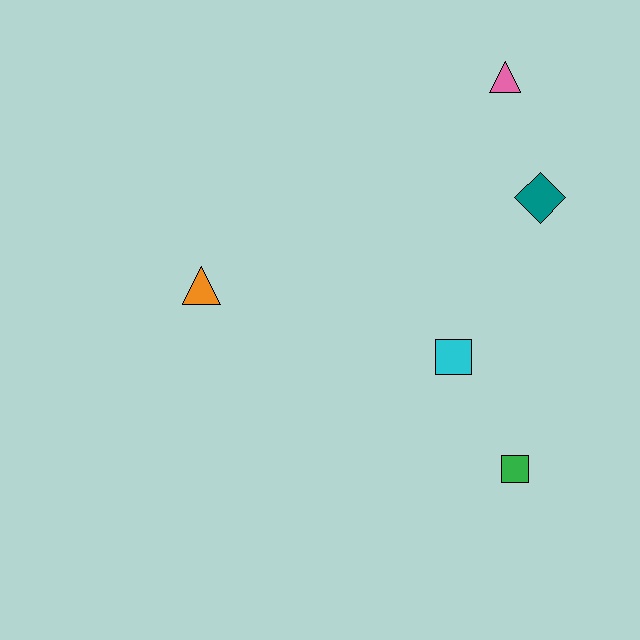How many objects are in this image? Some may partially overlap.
There are 5 objects.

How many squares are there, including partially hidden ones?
There are 2 squares.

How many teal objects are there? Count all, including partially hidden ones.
There is 1 teal object.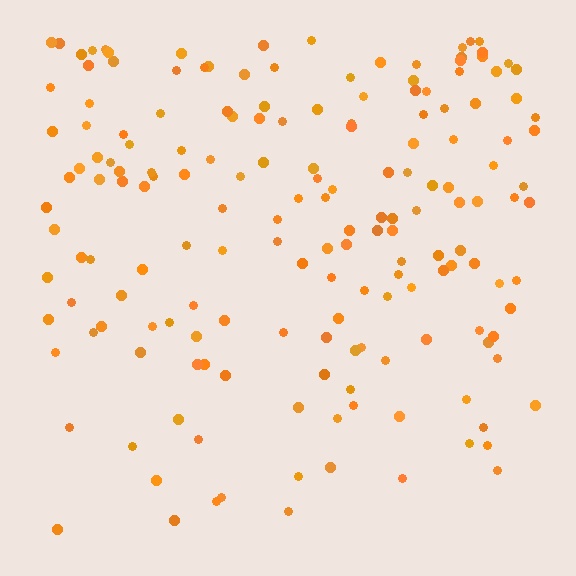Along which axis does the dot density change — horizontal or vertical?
Vertical.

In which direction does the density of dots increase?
From bottom to top, with the top side densest.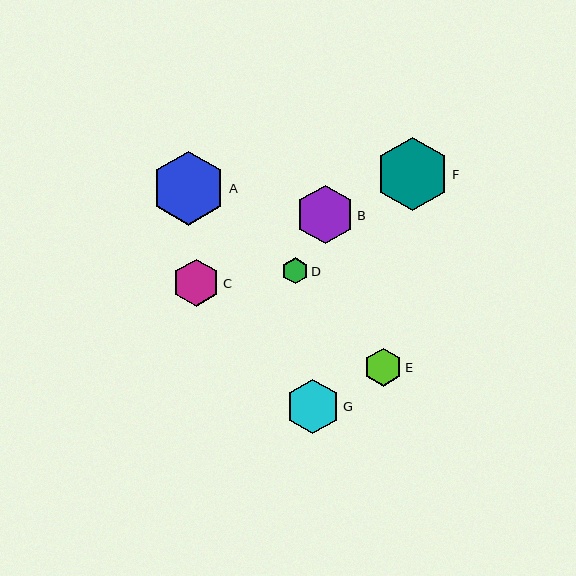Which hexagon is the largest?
Hexagon A is the largest with a size of approximately 74 pixels.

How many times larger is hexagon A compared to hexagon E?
Hexagon A is approximately 1.9 times the size of hexagon E.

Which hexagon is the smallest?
Hexagon D is the smallest with a size of approximately 26 pixels.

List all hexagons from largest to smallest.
From largest to smallest: A, F, B, G, C, E, D.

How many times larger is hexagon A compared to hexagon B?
Hexagon A is approximately 1.3 times the size of hexagon B.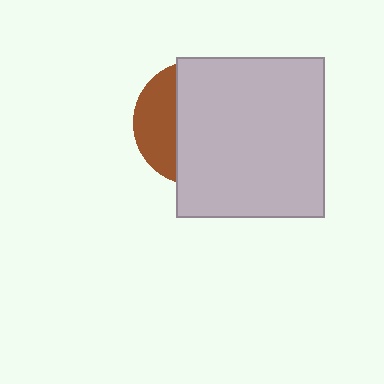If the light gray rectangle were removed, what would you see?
You would see the complete brown circle.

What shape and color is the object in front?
The object in front is a light gray rectangle.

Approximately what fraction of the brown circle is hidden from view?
Roughly 69% of the brown circle is hidden behind the light gray rectangle.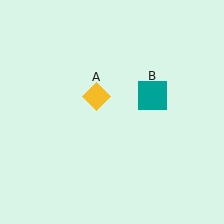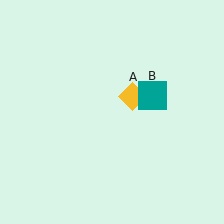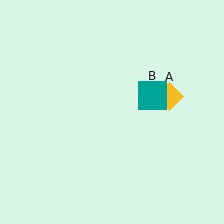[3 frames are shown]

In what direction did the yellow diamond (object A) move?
The yellow diamond (object A) moved right.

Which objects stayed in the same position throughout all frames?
Teal square (object B) remained stationary.